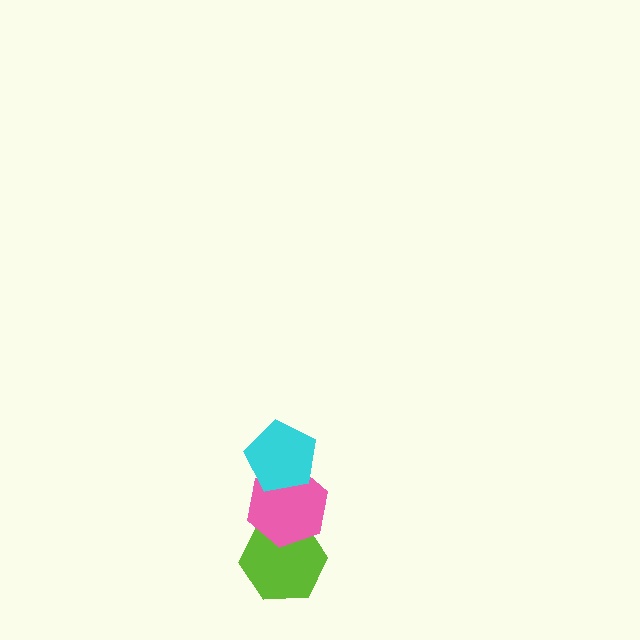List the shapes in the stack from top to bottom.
From top to bottom: the cyan pentagon, the pink hexagon, the lime hexagon.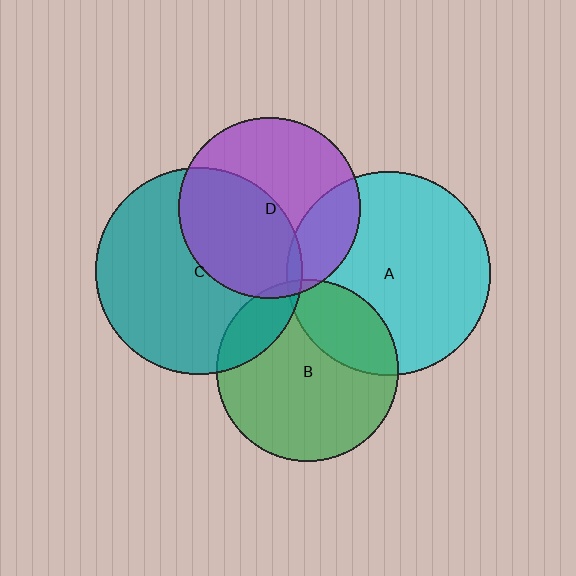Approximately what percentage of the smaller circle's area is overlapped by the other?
Approximately 45%.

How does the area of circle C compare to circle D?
Approximately 1.3 times.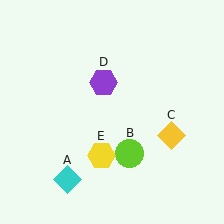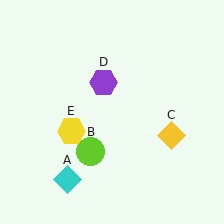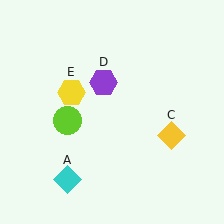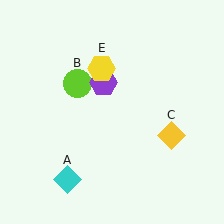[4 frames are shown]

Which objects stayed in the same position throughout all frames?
Cyan diamond (object A) and yellow diamond (object C) and purple hexagon (object D) remained stationary.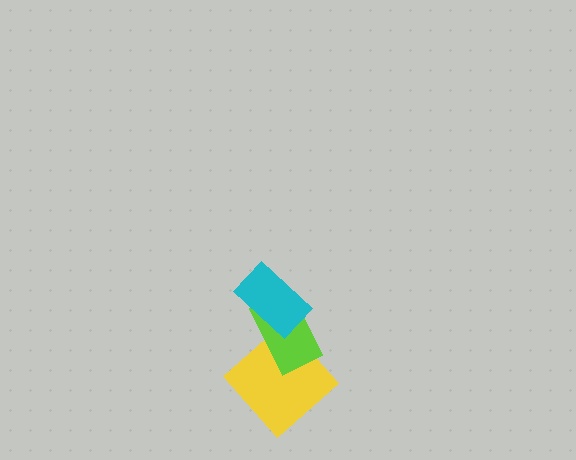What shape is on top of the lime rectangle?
The cyan rectangle is on top of the lime rectangle.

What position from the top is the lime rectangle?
The lime rectangle is 2nd from the top.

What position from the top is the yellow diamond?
The yellow diamond is 3rd from the top.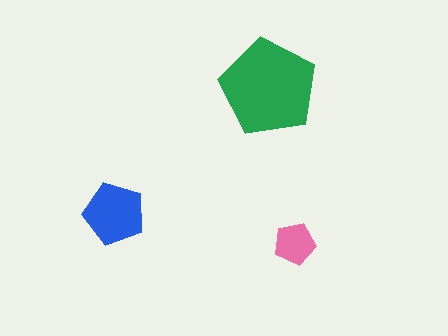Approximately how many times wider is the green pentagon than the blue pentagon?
About 1.5 times wider.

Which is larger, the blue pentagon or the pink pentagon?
The blue one.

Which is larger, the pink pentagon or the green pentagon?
The green one.